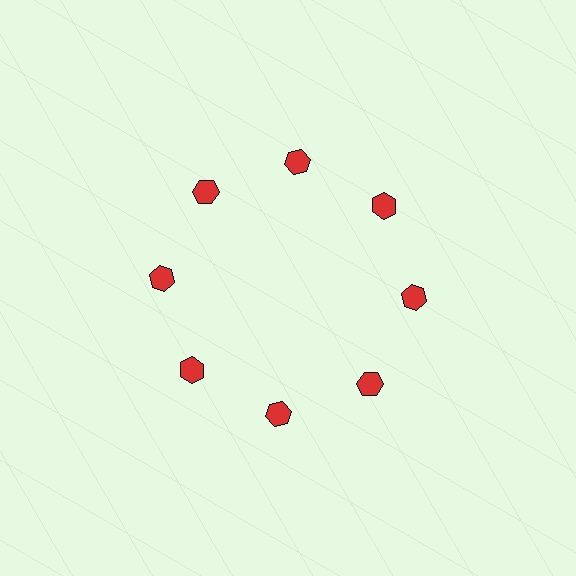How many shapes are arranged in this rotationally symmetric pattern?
There are 8 shapes, arranged in 8 groups of 1.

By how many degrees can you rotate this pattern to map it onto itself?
The pattern maps onto itself every 45 degrees of rotation.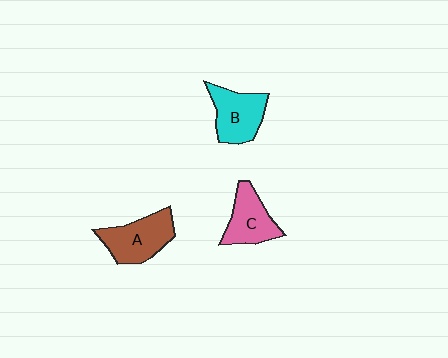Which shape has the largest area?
Shape A (brown).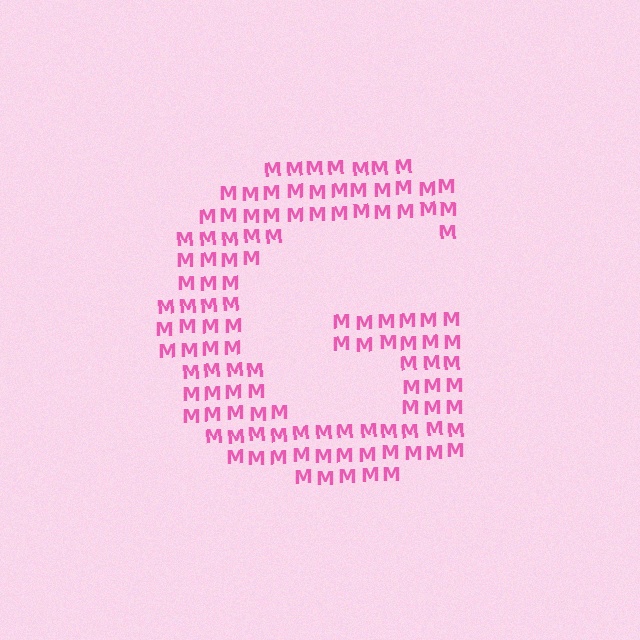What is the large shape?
The large shape is the letter G.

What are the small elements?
The small elements are letter M's.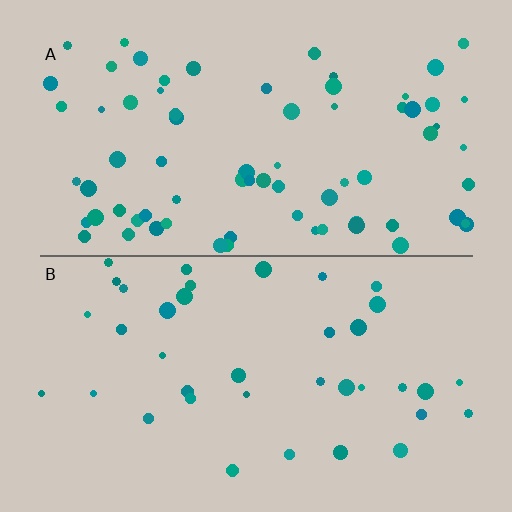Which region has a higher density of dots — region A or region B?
A (the top).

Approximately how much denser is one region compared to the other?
Approximately 2.0× — region A over region B.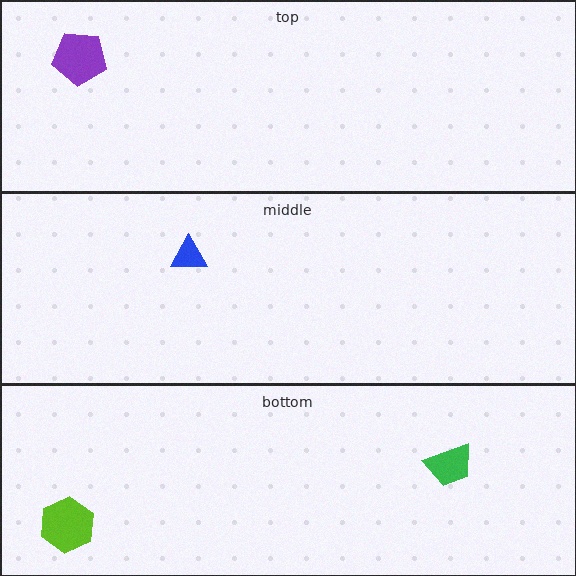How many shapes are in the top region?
1.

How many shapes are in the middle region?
1.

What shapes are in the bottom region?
The lime hexagon, the green trapezoid.